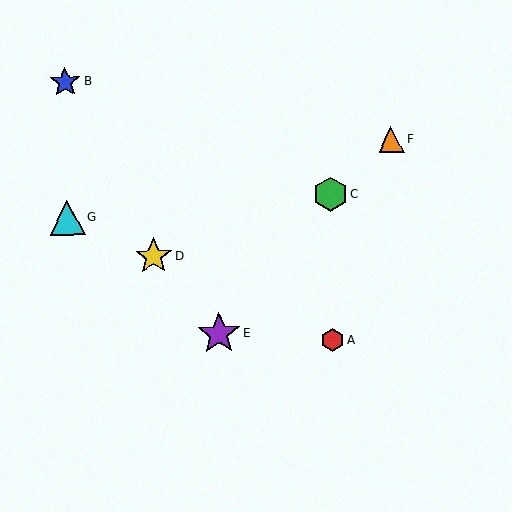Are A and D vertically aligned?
No, A is at x≈332 and D is at x≈154.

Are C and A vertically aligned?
Yes, both are at x≈330.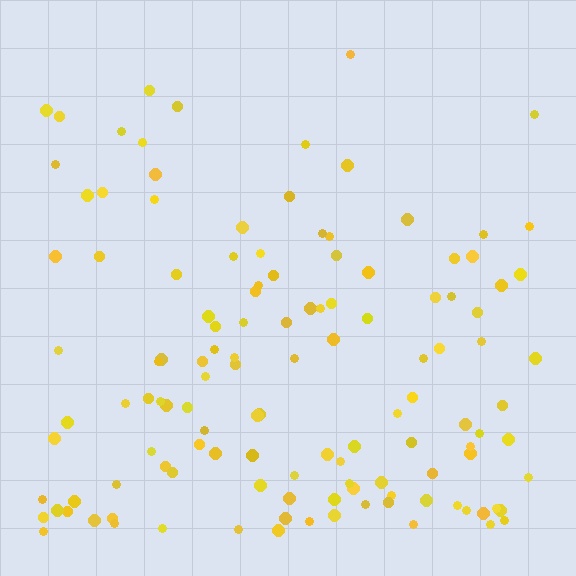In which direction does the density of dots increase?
From top to bottom, with the bottom side densest.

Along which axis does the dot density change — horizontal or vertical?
Vertical.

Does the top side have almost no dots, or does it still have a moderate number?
Still a moderate number, just noticeably fewer than the bottom.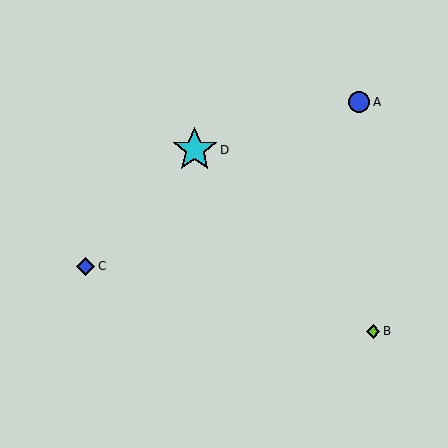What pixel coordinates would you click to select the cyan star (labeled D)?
Click at (195, 150) to select the cyan star D.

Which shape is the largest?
The cyan star (labeled D) is the largest.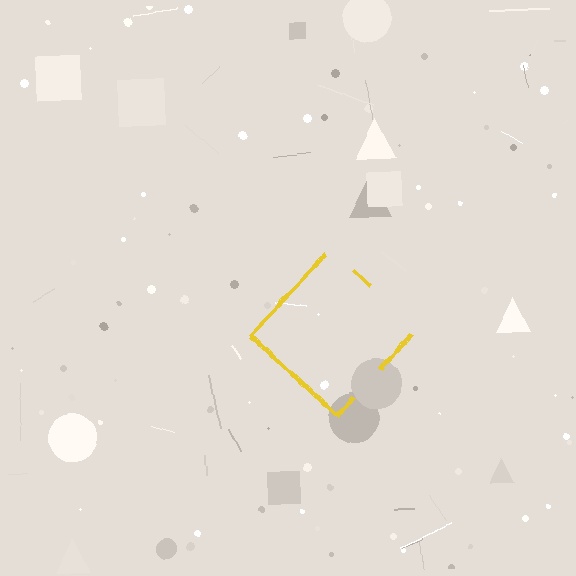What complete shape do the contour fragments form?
The contour fragments form a diamond.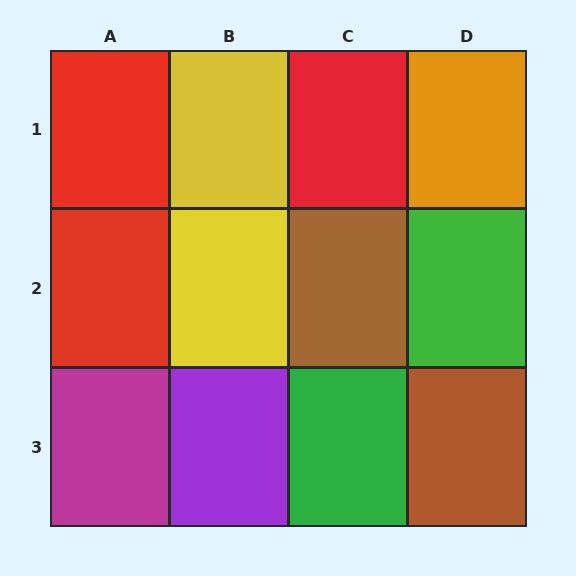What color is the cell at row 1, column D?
Orange.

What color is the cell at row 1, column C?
Red.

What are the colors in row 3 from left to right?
Magenta, purple, green, brown.